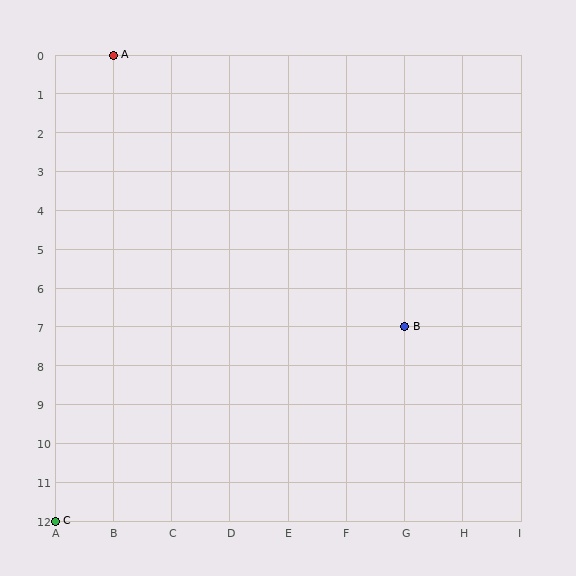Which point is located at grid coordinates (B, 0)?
Point A is at (B, 0).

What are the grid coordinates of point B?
Point B is at grid coordinates (G, 7).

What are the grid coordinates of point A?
Point A is at grid coordinates (B, 0).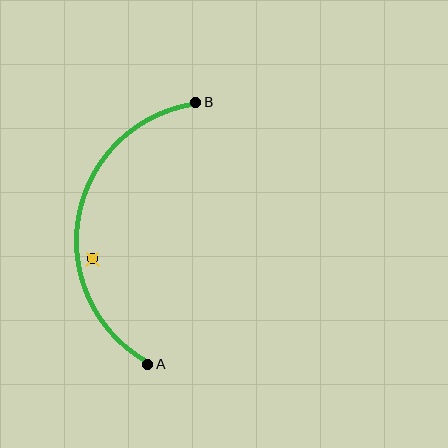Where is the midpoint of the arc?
The arc midpoint is the point on the curve farthest from the straight line joining A and B. It sits to the left of that line.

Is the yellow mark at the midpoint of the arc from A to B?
No — the yellow mark does not lie on the arc at all. It sits slightly inside the curve.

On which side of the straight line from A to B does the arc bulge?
The arc bulges to the left of the straight line connecting A and B.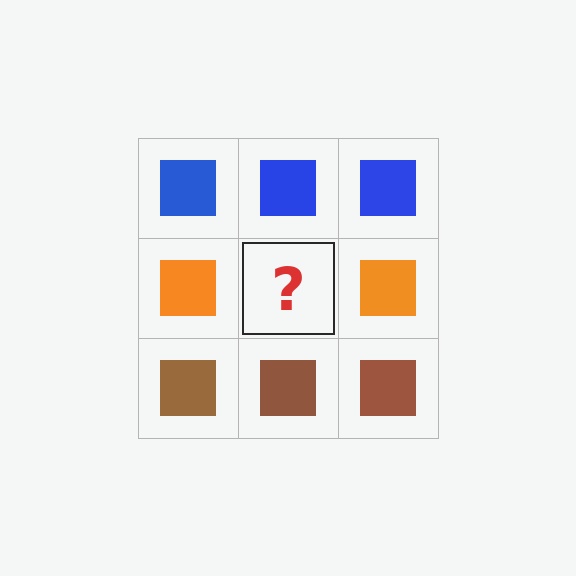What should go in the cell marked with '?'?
The missing cell should contain an orange square.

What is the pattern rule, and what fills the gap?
The rule is that each row has a consistent color. The gap should be filled with an orange square.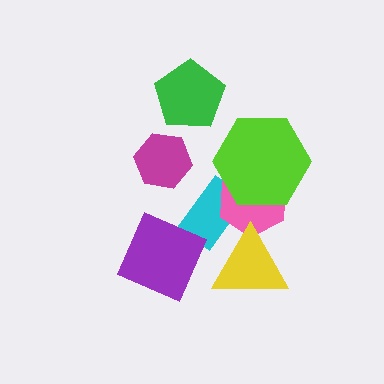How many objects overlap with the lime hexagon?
2 objects overlap with the lime hexagon.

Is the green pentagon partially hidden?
No, no other shape covers it.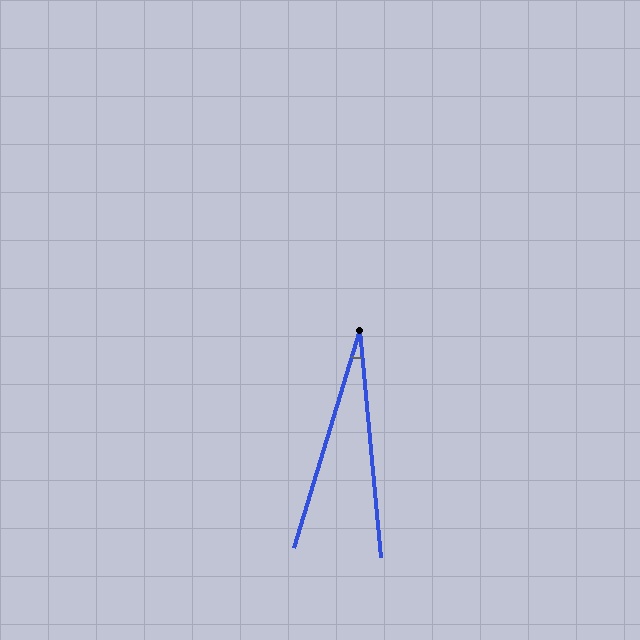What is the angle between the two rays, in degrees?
Approximately 22 degrees.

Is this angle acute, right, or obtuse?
It is acute.